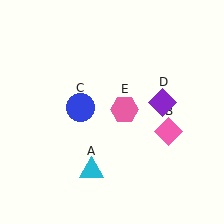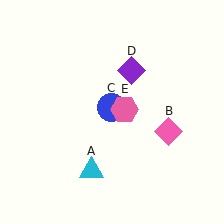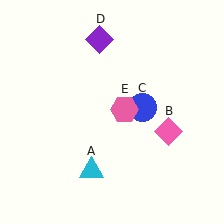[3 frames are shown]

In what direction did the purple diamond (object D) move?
The purple diamond (object D) moved up and to the left.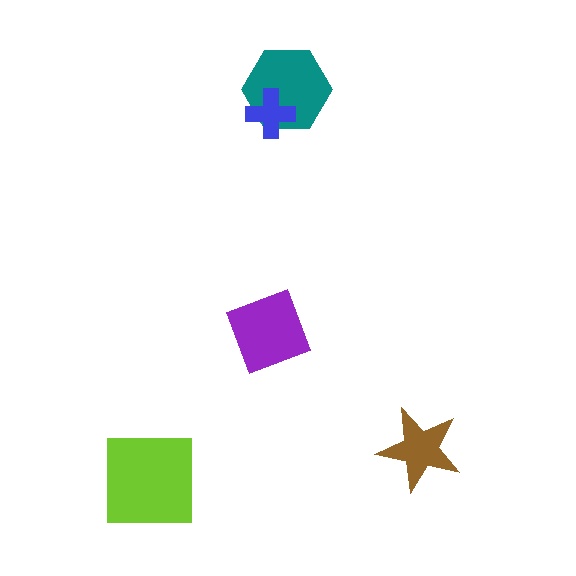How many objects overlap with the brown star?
0 objects overlap with the brown star.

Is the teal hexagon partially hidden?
Yes, it is partially covered by another shape.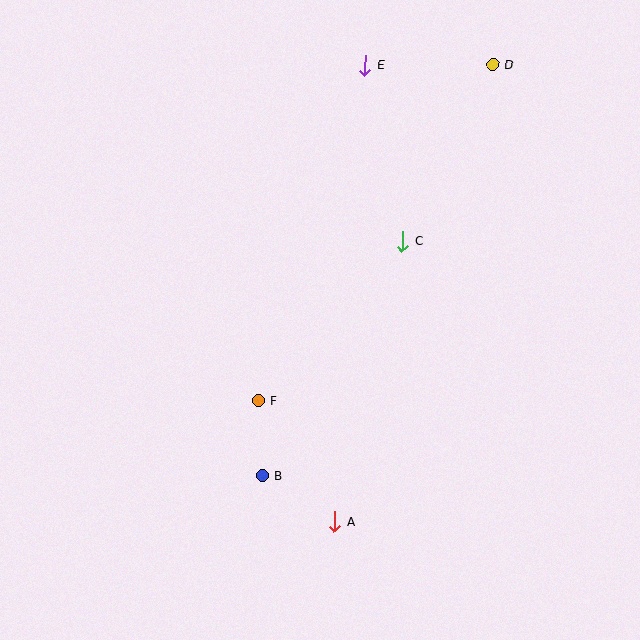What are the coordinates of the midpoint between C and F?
The midpoint between C and F is at (330, 321).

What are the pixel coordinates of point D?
Point D is at (492, 65).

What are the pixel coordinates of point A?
Point A is at (334, 522).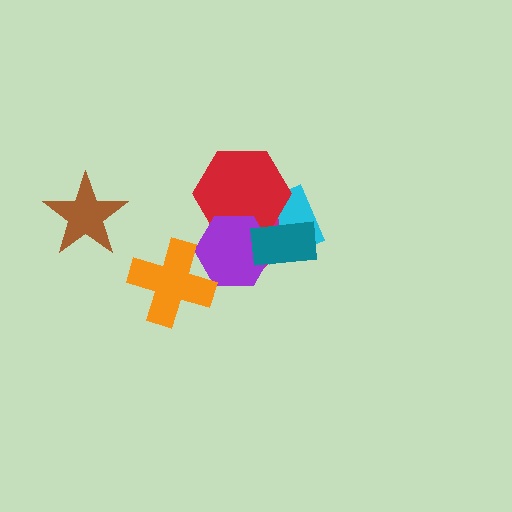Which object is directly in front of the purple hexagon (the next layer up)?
The teal rectangle is directly in front of the purple hexagon.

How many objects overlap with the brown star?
0 objects overlap with the brown star.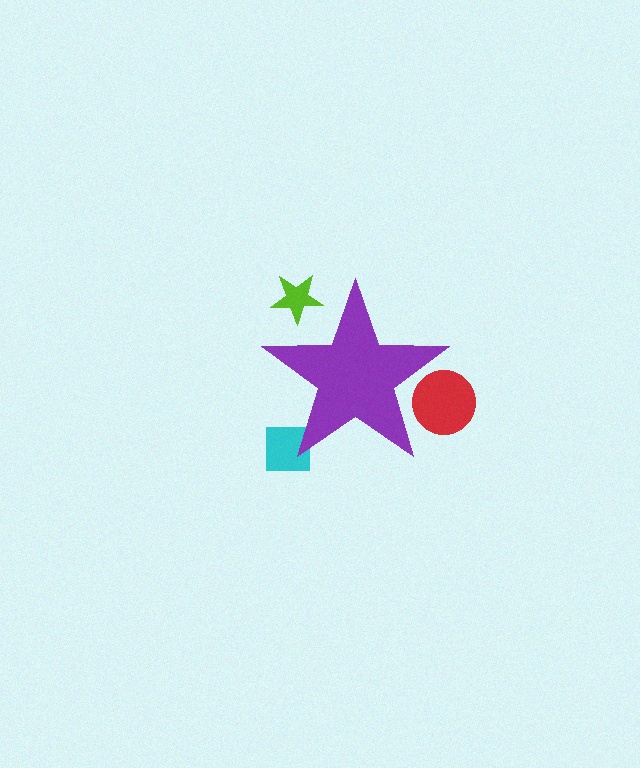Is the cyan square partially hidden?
Yes, the cyan square is partially hidden behind the purple star.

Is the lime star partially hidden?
Yes, the lime star is partially hidden behind the purple star.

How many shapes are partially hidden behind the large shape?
3 shapes are partially hidden.